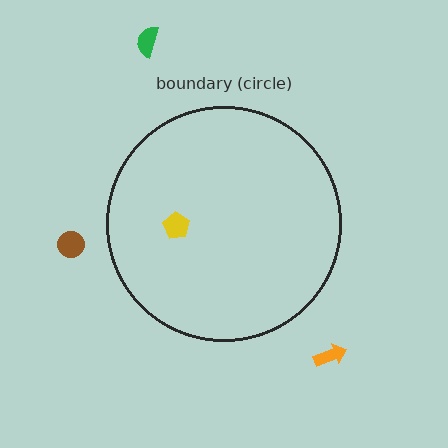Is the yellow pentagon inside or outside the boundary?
Inside.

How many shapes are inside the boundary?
1 inside, 3 outside.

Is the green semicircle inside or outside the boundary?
Outside.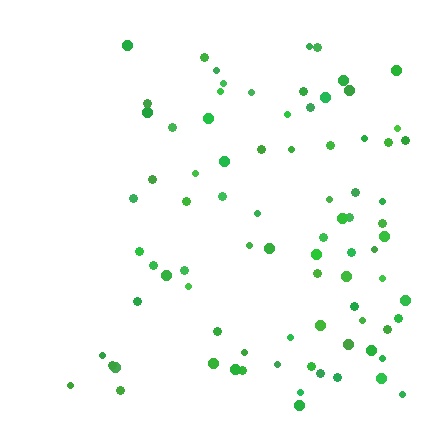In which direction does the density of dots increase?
From left to right, with the right side densest.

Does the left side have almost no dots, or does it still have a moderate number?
Still a moderate number, just noticeably fewer than the right.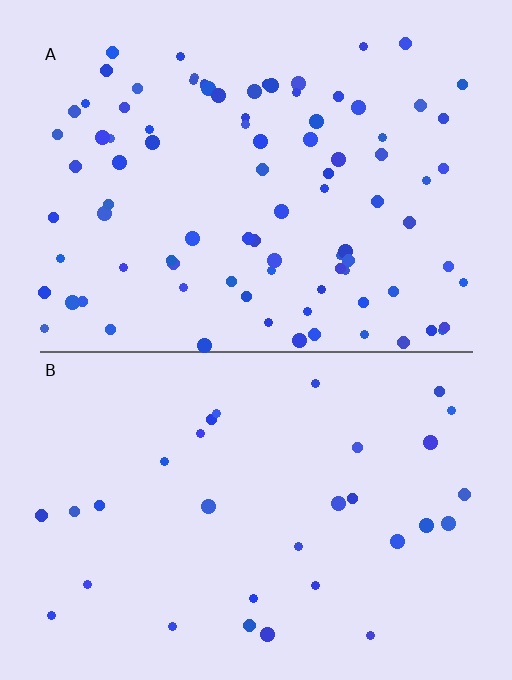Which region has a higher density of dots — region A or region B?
A (the top).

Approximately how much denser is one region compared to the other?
Approximately 2.9× — region A over region B.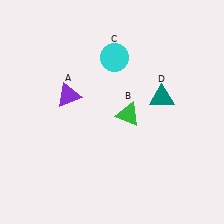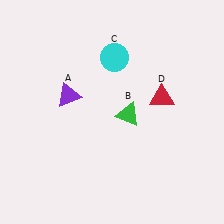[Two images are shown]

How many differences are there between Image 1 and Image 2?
There is 1 difference between the two images.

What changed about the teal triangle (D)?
In Image 1, D is teal. In Image 2, it changed to red.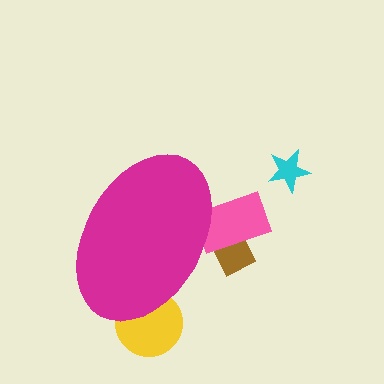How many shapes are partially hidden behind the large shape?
3 shapes are partially hidden.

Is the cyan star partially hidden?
No, the cyan star is fully visible.